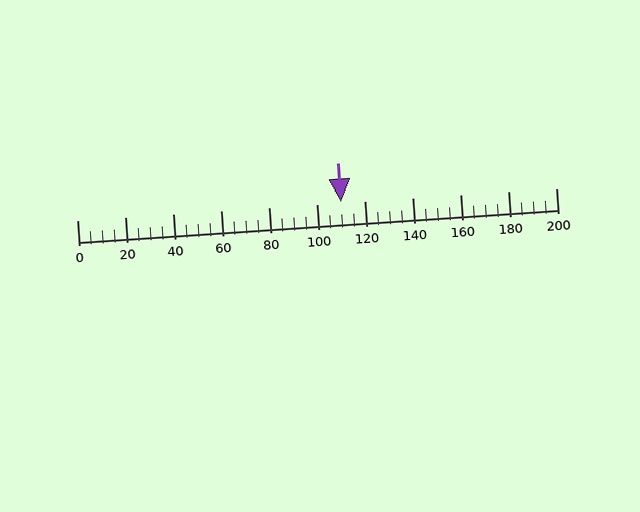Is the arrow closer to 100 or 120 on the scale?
The arrow is closer to 120.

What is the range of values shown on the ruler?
The ruler shows values from 0 to 200.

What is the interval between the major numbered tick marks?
The major tick marks are spaced 20 units apart.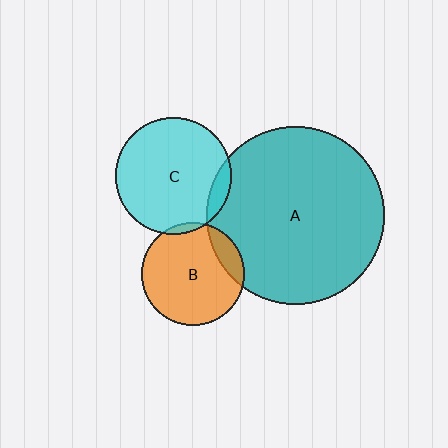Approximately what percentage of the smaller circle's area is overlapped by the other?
Approximately 15%.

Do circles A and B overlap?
Yes.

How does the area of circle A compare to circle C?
Approximately 2.3 times.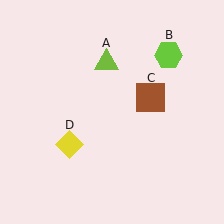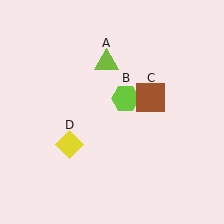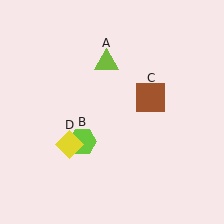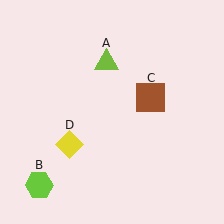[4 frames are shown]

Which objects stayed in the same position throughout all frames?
Lime triangle (object A) and brown square (object C) and yellow diamond (object D) remained stationary.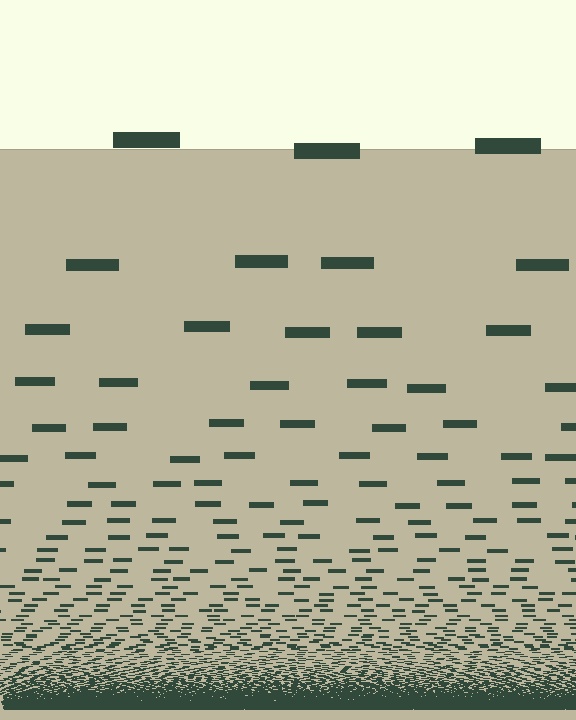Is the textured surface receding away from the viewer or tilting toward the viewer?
The surface appears to tilt toward the viewer. Texture elements get larger and sparser toward the top.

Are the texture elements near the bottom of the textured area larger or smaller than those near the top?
Smaller. The gradient is inverted — elements near the bottom are smaller and denser.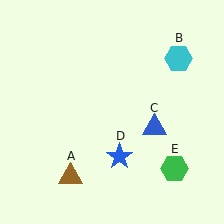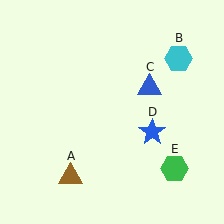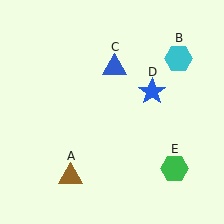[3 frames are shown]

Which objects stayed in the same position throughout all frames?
Brown triangle (object A) and cyan hexagon (object B) and green hexagon (object E) remained stationary.